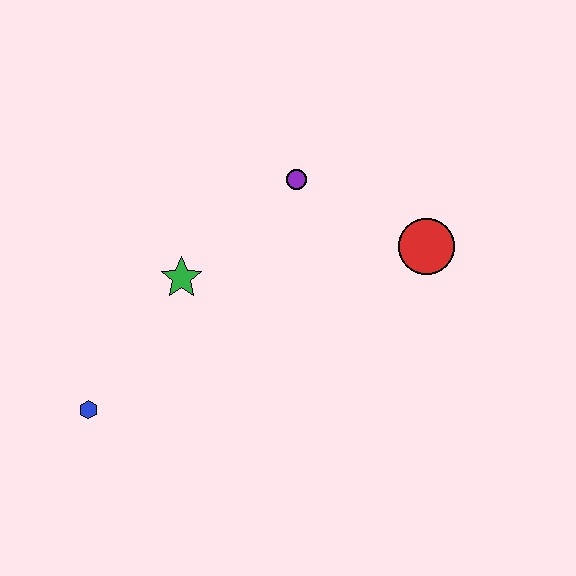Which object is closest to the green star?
The purple circle is closest to the green star.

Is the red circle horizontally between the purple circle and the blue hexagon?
No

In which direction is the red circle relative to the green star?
The red circle is to the right of the green star.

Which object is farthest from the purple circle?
The blue hexagon is farthest from the purple circle.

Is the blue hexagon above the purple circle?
No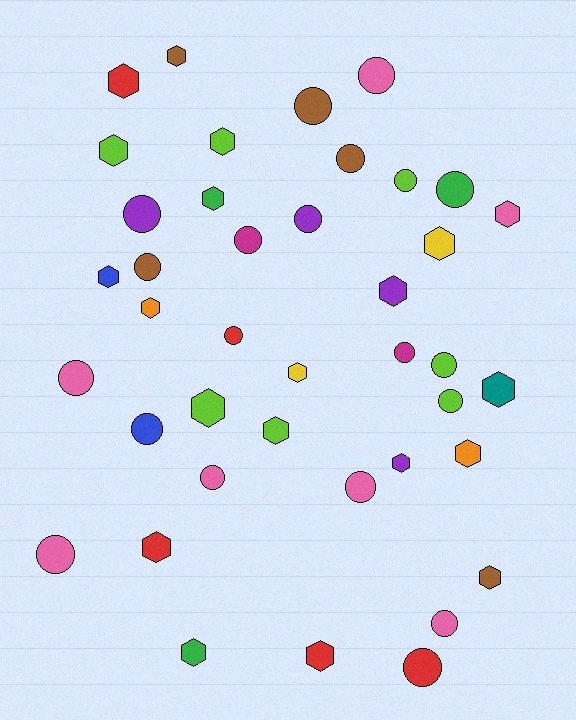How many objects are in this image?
There are 40 objects.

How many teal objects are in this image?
There is 1 teal object.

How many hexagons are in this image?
There are 20 hexagons.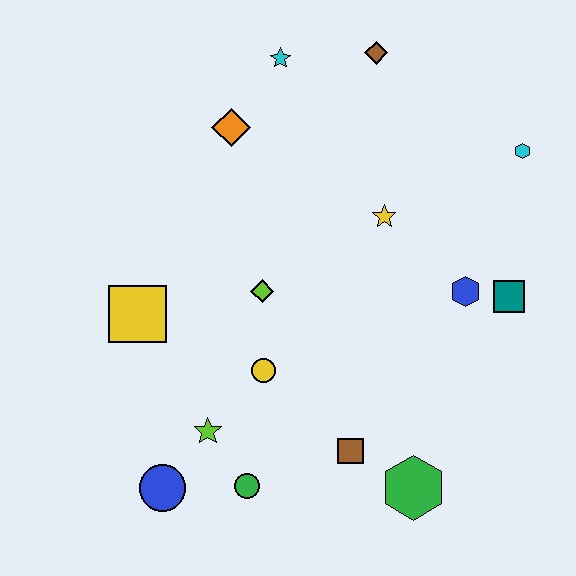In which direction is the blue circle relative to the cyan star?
The blue circle is below the cyan star.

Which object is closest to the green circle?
The lime star is closest to the green circle.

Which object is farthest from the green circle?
The brown diamond is farthest from the green circle.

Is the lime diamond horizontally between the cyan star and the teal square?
No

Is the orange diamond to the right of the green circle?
No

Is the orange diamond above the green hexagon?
Yes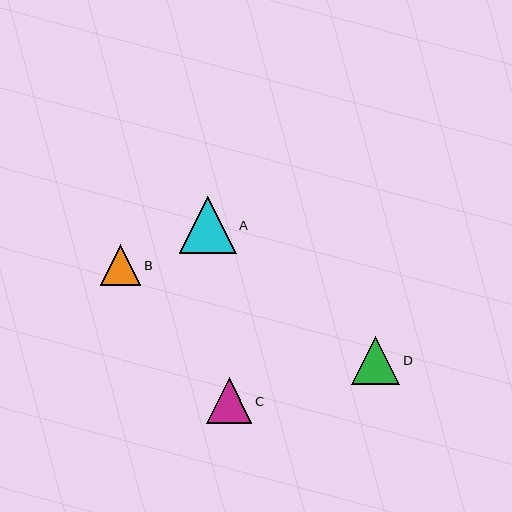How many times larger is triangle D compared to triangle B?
Triangle D is approximately 1.2 times the size of triangle B.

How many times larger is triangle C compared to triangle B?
Triangle C is approximately 1.1 times the size of triangle B.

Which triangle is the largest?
Triangle A is the largest with a size of approximately 57 pixels.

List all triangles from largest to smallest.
From largest to smallest: A, D, C, B.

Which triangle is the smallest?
Triangle B is the smallest with a size of approximately 41 pixels.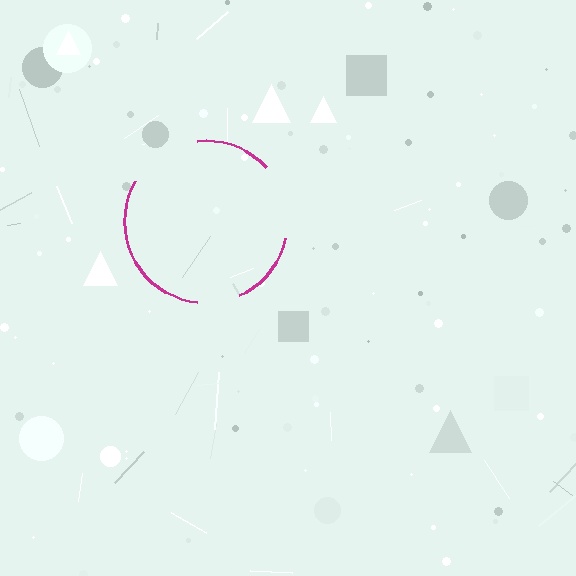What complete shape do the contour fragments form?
The contour fragments form a circle.